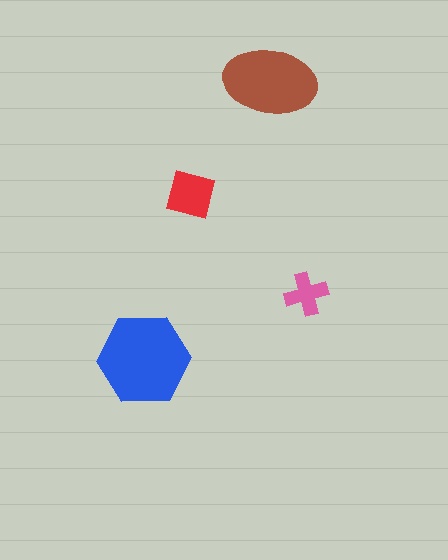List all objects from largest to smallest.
The blue hexagon, the brown ellipse, the red square, the pink cross.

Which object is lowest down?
The blue hexagon is bottommost.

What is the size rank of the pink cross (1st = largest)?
4th.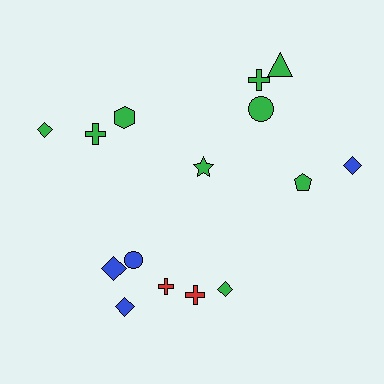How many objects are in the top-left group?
There are 3 objects.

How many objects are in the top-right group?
There are 6 objects.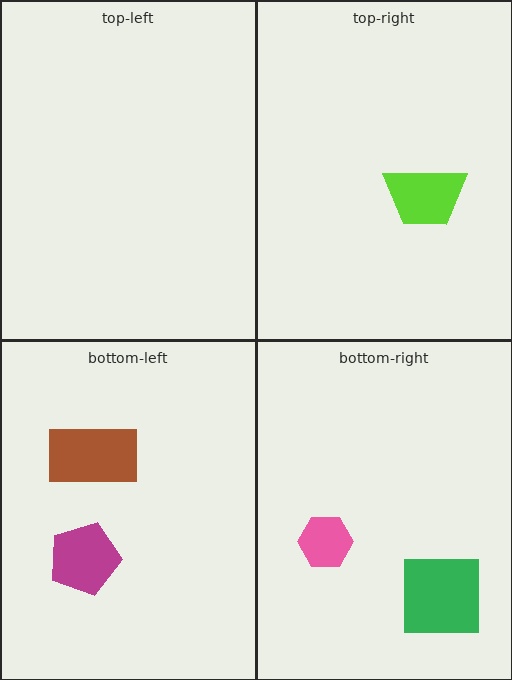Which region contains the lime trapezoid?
The top-right region.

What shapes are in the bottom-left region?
The magenta pentagon, the brown rectangle.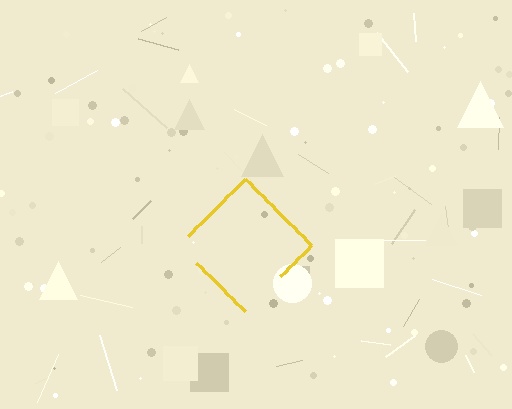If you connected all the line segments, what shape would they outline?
They would outline a diamond.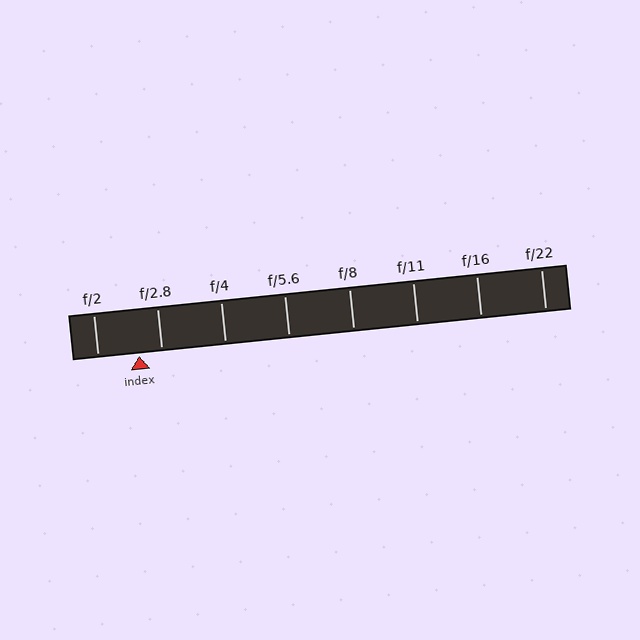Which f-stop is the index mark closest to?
The index mark is closest to f/2.8.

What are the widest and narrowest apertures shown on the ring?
The widest aperture shown is f/2 and the narrowest is f/22.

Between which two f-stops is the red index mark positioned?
The index mark is between f/2 and f/2.8.